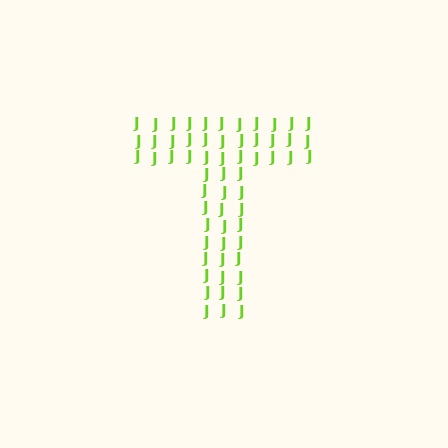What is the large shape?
The large shape is the letter T.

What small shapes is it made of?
It is made of small letter J's.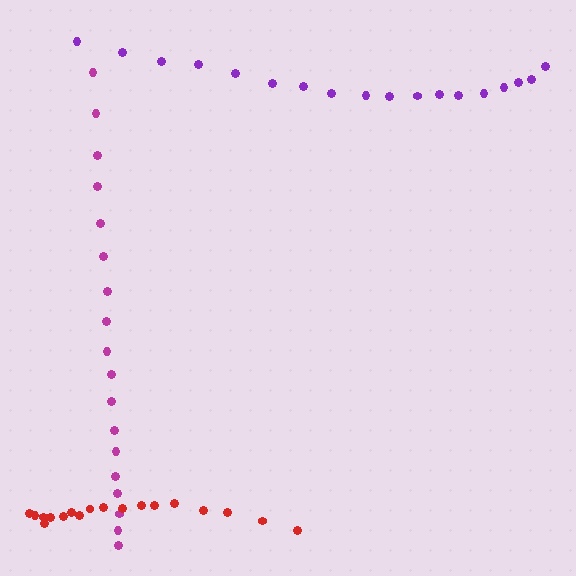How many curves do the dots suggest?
There are 3 distinct paths.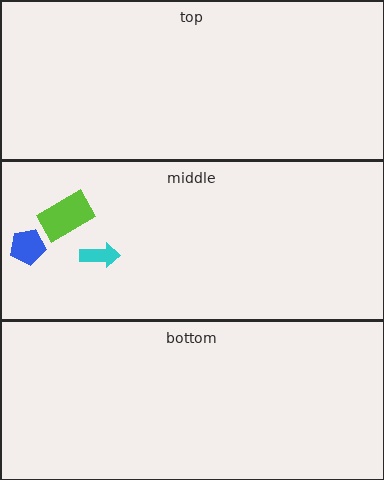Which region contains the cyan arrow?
The middle region.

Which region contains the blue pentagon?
The middle region.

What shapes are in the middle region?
The blue pentagon, the cyan arrow, the lime rectangle.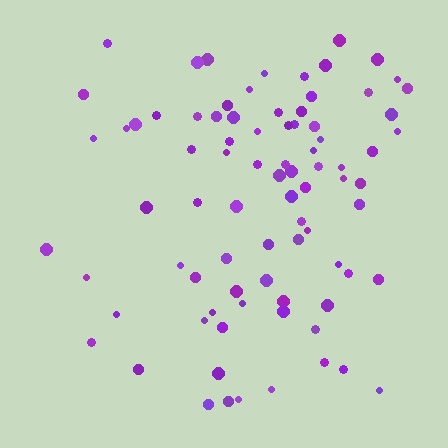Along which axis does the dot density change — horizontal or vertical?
Horizontal.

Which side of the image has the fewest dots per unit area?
The left.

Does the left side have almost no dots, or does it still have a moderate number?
Still a moderate number, just noticeably fewer than the right.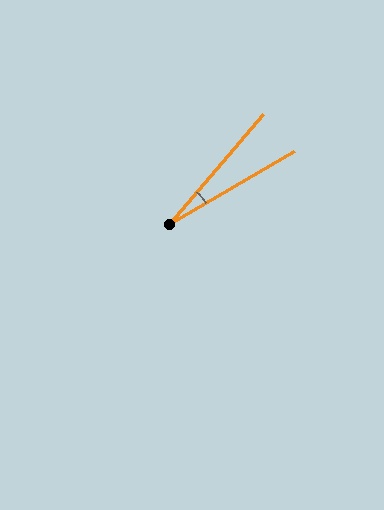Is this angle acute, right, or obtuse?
It is acute.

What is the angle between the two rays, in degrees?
Approximately 19 degrees.